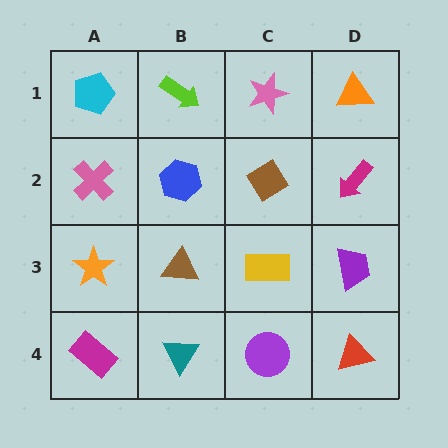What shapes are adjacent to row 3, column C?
A brown diamond (row 2, column C), a purple circle (row 4, column C), a brown triangle (row 3, column B), a purple trapezoid (row 3, column D).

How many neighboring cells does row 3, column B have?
4.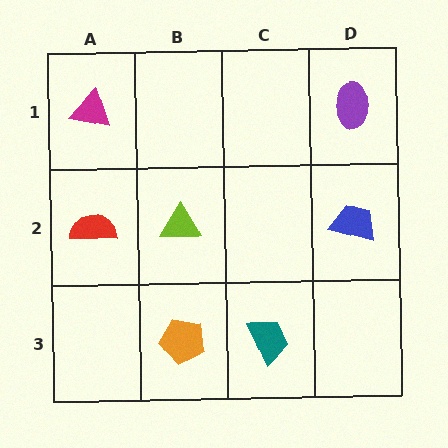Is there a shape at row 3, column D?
No, that cell is empty.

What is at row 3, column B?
An orange pentagon.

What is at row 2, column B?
A lime triangle.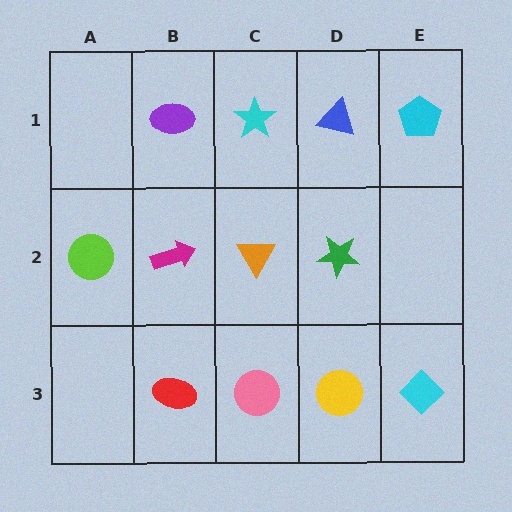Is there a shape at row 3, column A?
No, that cell is empty.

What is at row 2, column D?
A green star.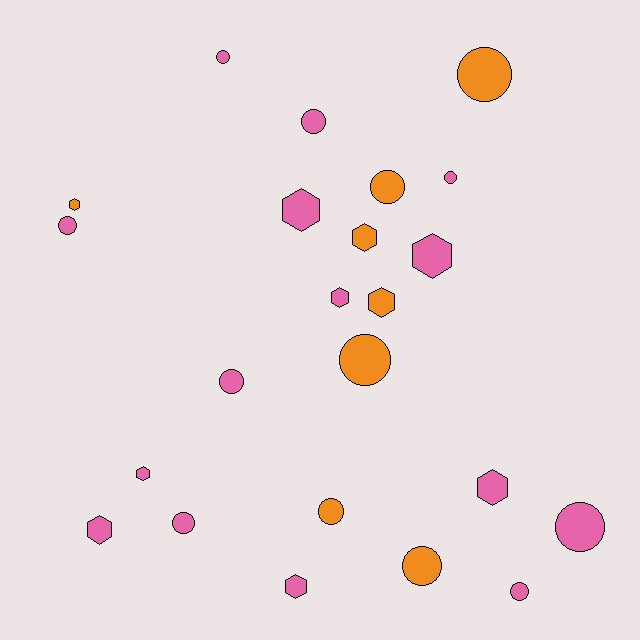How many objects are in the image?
There are 23 objects.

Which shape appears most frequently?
Circle, with 13 objects.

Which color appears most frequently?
Pink, with 15 objects.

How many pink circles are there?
There are 8 pink circles.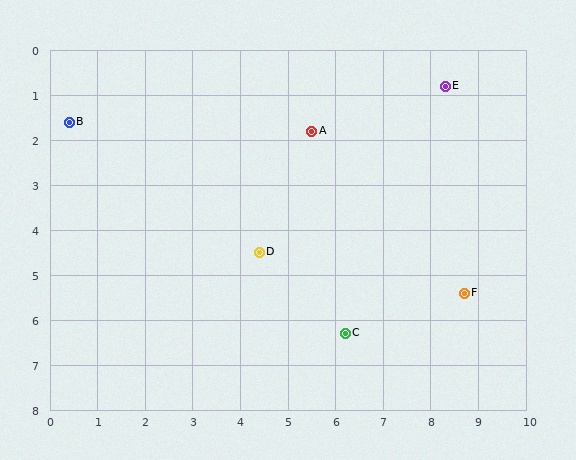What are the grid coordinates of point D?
Point D is at approximately (4.4, 4.5).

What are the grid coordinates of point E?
Point E is at approximately (8.3, 0.8).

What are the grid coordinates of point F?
Point F is at approximately (8.7, 5.4).